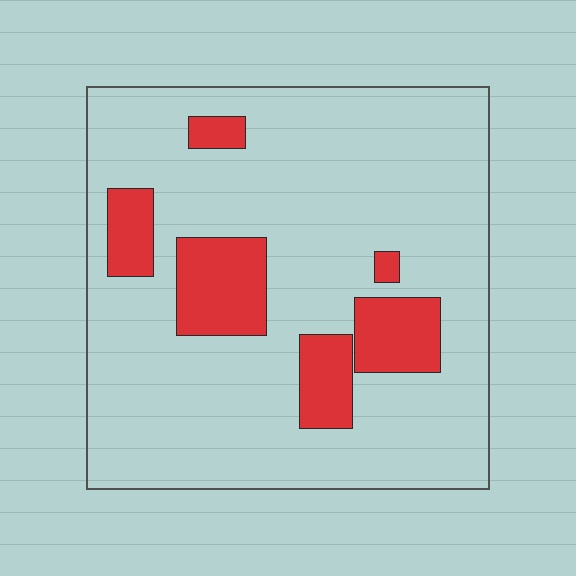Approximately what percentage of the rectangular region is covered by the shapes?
Approximately 15%.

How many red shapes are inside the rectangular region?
6.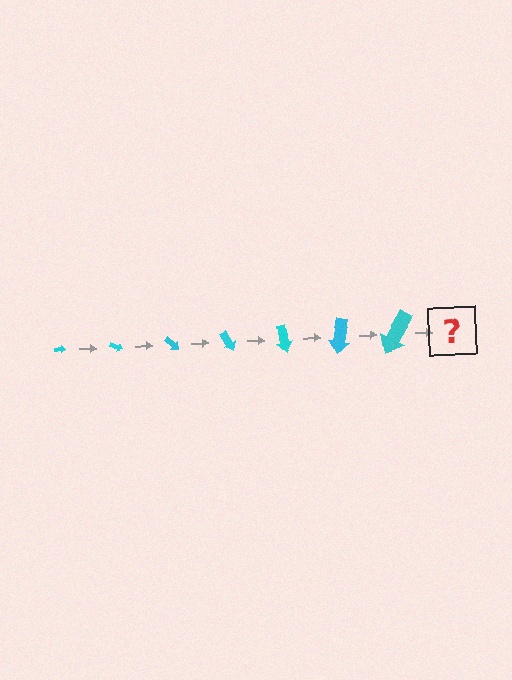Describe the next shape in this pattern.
It should be an arrow, larger than the previous one and rotated 140 degrees from the start.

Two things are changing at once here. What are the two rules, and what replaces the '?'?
The two rules are that the arrow grows larger each step and it rotates 20 degrees each step. The '?' should be an arrow, larger than the previous one and rotated 140 degrees from the start.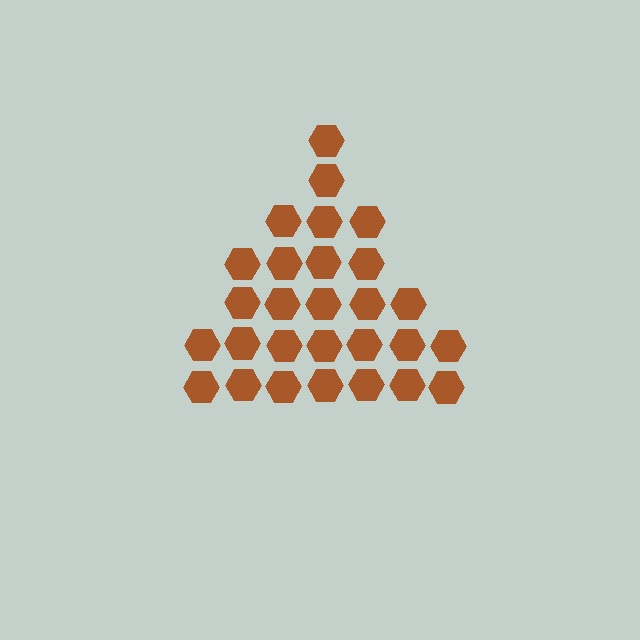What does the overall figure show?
The overall figure shows a triangle.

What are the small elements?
The small elements are hexagons.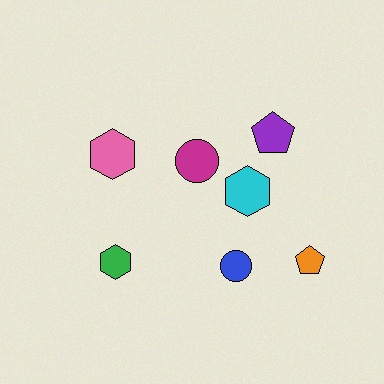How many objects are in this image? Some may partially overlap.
There are 7 objects.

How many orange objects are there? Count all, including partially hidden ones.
There is 1 orange object.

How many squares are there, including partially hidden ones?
There are no squares.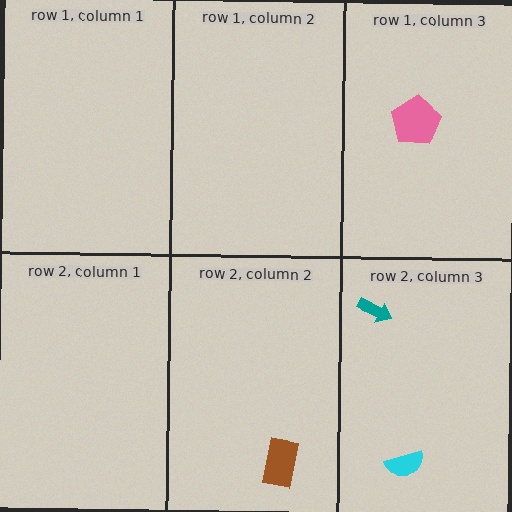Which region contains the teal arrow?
The row 2, column 3 region.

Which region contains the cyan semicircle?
The row 2, column 3 region.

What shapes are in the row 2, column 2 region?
The brown rectangle.